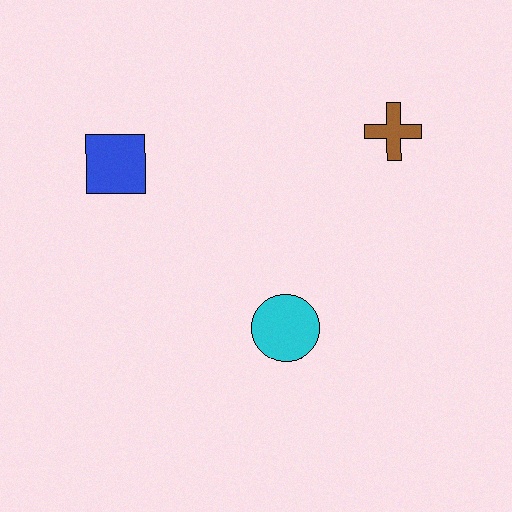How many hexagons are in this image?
There are no hexagons.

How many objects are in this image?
There are 3 objects.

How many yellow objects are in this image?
There are no yellow objects.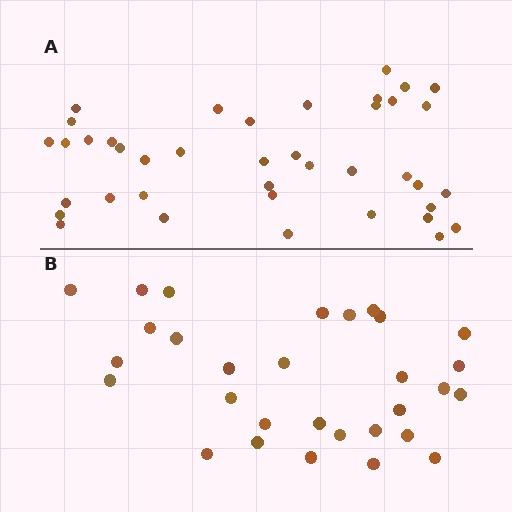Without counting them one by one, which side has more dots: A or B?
Region A (the top region) has more dots.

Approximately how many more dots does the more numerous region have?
Region A has roughly 10 or so more dots than region B.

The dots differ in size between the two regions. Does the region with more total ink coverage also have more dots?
No. Region B has more total ink coverage because its dots are larger, but region A actually contains more individual dots. Total area can be misleading — the number of items is what matters here.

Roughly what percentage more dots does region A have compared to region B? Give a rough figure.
About 35% more.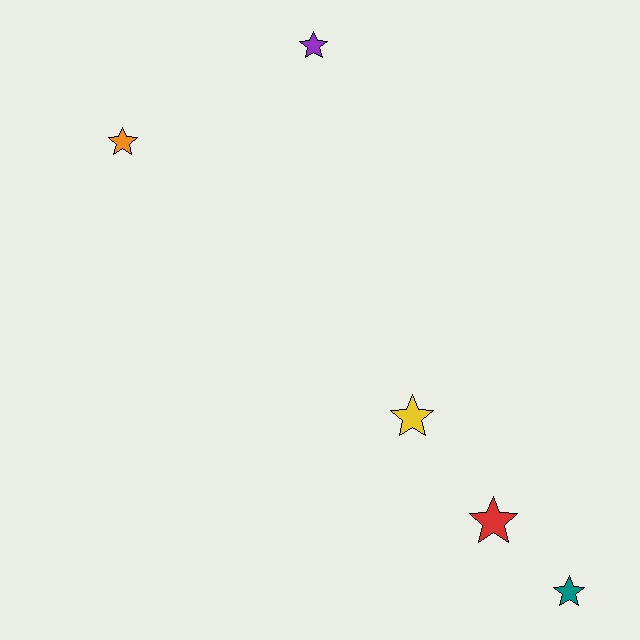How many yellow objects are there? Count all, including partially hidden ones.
There is 1 yellow object.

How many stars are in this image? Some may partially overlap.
There are 5 stars.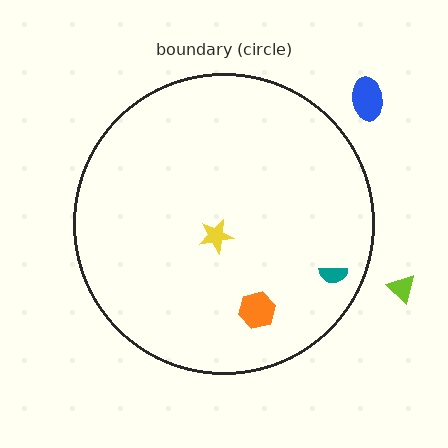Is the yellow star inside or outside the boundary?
Inside.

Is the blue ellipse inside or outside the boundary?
Outside.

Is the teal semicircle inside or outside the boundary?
Inside.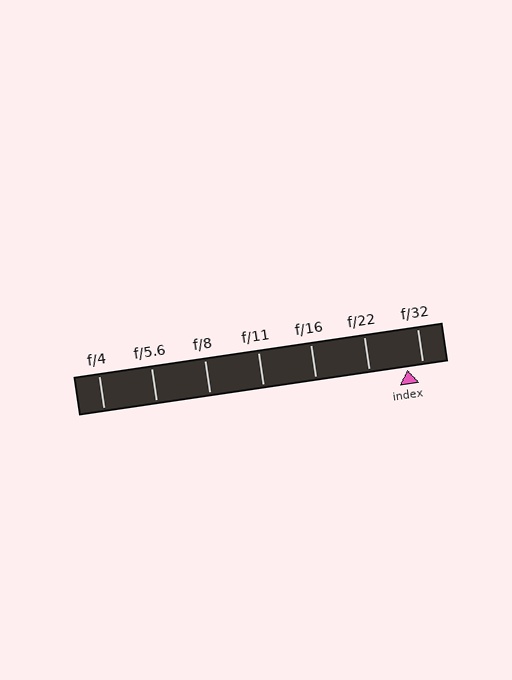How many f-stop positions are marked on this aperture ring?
There are 7 f-stop positions marked.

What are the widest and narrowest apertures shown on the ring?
The widest aperture shown is f/4 and the narrowest is f/32.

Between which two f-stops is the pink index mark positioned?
The index mark is between f/22 and f/32.